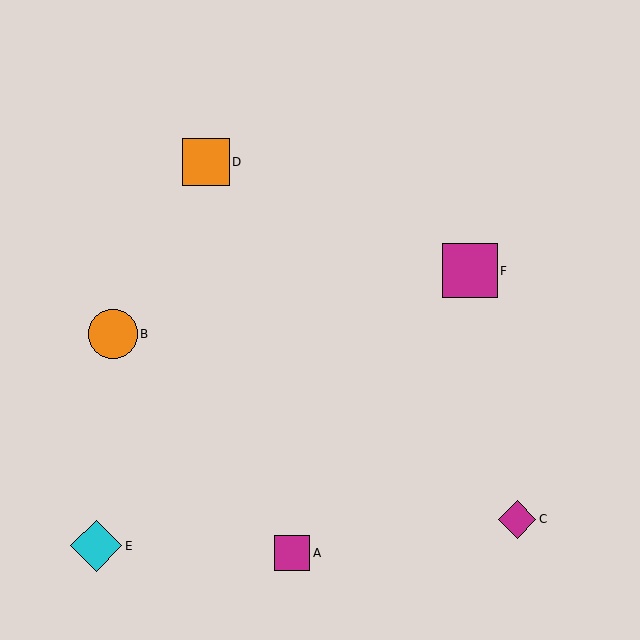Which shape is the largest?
The magenta square (labeled F) is the largest.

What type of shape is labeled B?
Shape B is an orange circle.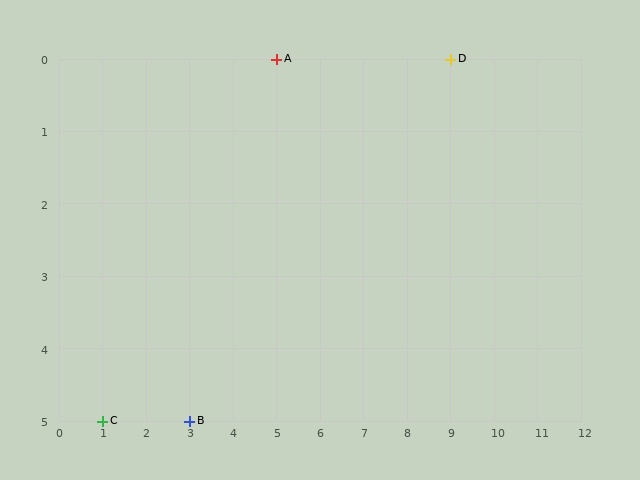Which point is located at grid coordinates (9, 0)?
Point D is at (9, 0).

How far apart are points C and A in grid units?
Points C and A are 4 columns and 5 rows apart (about 6.4 grid units diagonally).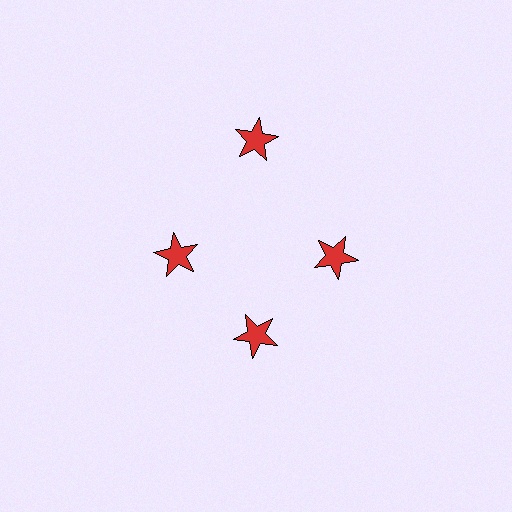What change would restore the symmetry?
The symmetry would be restored by moving it inward, back onto the ring so that all 4 stars sit at equal angles and equal distance from the center.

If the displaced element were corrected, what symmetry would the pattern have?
It would have 4-fold rotational symmetry — the pattern would map onto itself every 90 degrees.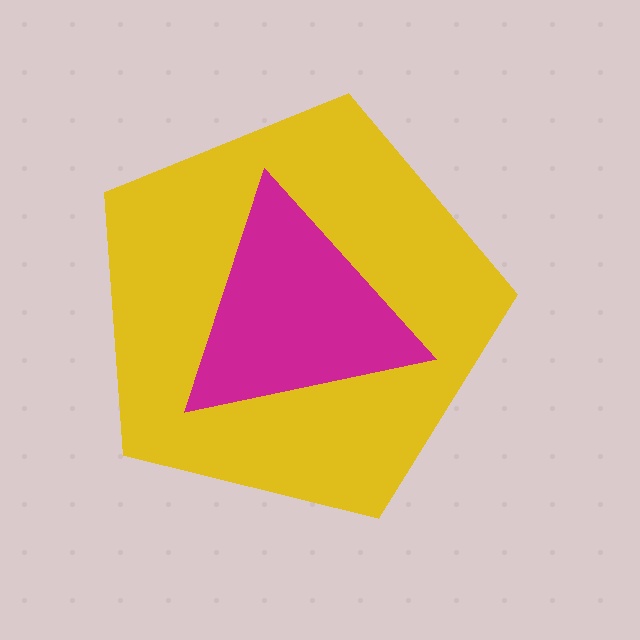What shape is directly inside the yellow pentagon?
The magenta triangle.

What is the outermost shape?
The yellow pentagon.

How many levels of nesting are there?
2.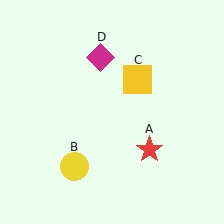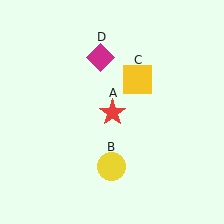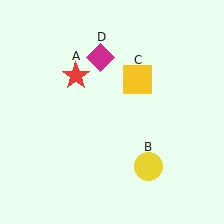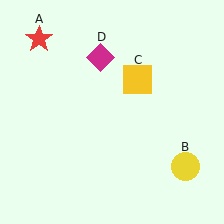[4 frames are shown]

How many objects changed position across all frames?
2 objects changed position: red star (object A), yellow circle (object B).